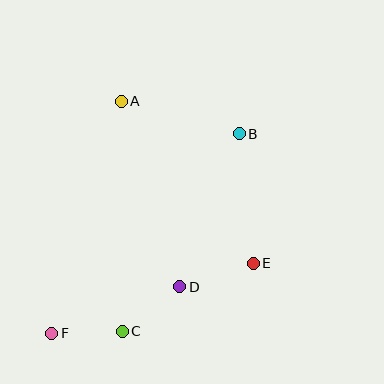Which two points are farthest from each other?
Points B and F are farthest from each other.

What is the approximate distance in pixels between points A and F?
The distance between A and F is approximately 242 pixels.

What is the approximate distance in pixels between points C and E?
The distance between C and E is approximately 148 pixels.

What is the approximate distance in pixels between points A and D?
The distance between A and D is approximately 195 pixels.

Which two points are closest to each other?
Points C and F are closest to each other.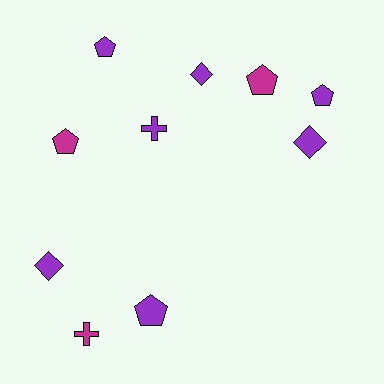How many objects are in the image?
There are 10 objects.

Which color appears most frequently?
Purple, with 7 objects.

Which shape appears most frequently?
Pentagon, with 5 objects.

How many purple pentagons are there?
There are 3 purple pentagons.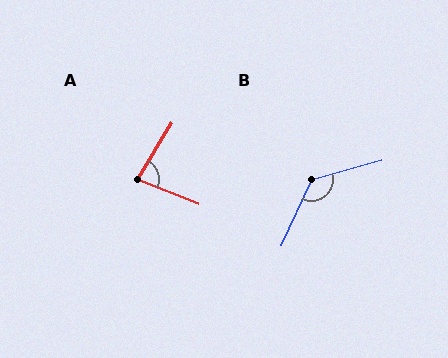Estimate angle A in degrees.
Approximately 80 degrees.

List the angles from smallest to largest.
A (80°), B (130°).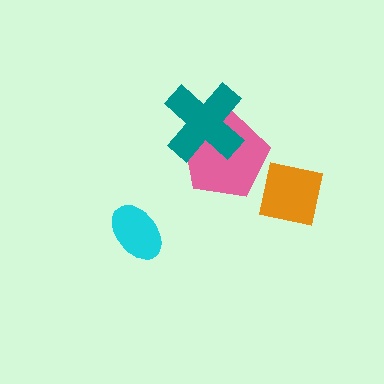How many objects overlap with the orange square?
0 objects overlap with the orange square.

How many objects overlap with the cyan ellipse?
0 objects overlap with the cyan ellipse.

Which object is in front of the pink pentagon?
The teal cross is in front of the pink pentagon.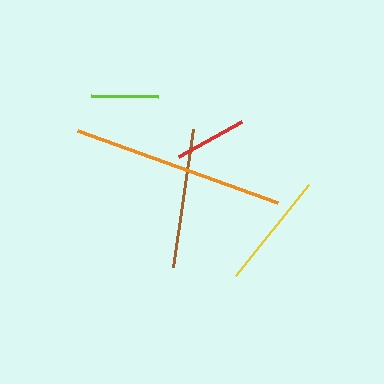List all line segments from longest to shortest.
From longest to shortest: orange, brown, yellow, red, lime.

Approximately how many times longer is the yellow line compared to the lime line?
The yellow line is approximately 1.8 times the length of the lime line.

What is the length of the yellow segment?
The yellow segment is approximately 117 pixels long.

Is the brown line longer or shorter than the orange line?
The orange line is longer than the brown line.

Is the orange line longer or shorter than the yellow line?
The orange line is longer than the yellow line.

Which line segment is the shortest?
The lime line is the shortest at approximately 67 pixels.